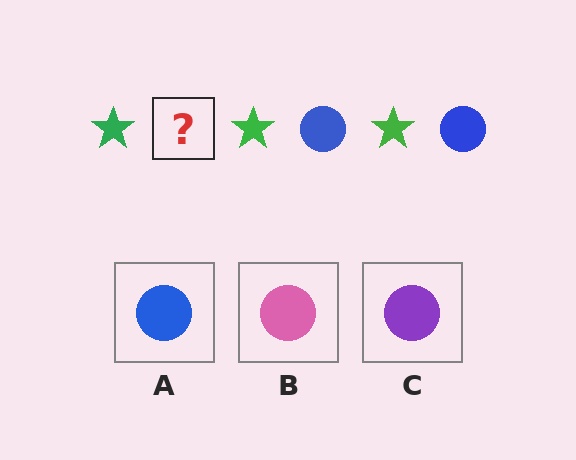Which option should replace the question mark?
Option A.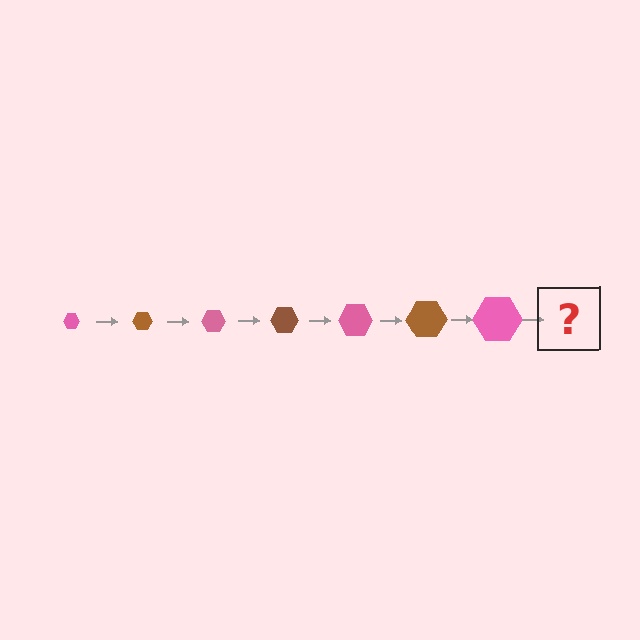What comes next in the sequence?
The next element should be a brown hexagon, larger than the previous one.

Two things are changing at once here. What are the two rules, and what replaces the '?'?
The two rules are that the hexagon grows larger each step and the color cycles through pink and brown. The '?' should be a brown hexagon, larger than the previous one.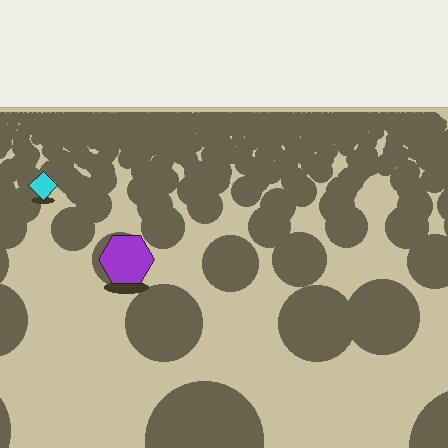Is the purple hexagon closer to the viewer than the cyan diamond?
Yes. The purple hexagon is closer — you can tell from the texture gradient: the ground texture is coarser near it.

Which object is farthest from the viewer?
The cyan diamond is farthest from the viewer. It appears smaller and the ground texture around it is denser.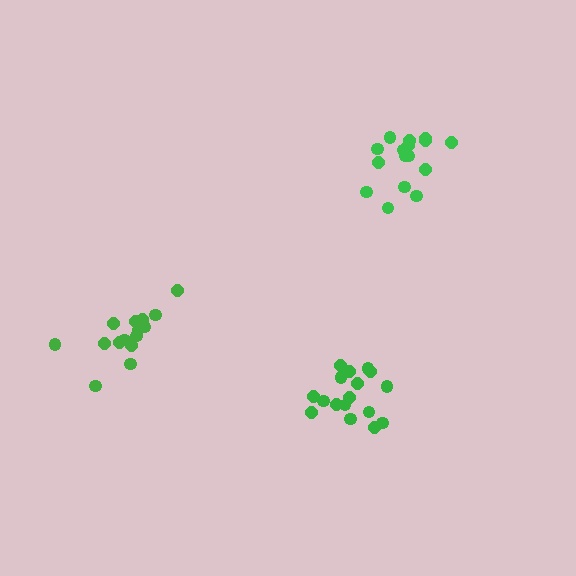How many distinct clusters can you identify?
There are 3 distinct clusters.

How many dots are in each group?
Group 1: 15 dots, Group 2: 16 dots, Group 3: 17 dots (48 total).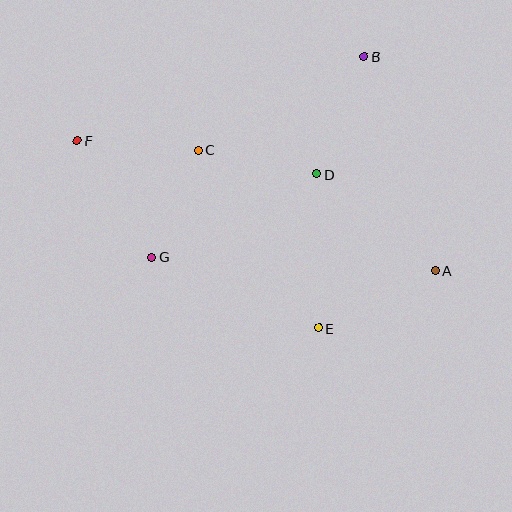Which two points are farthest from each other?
Points A and F are farthest from each other.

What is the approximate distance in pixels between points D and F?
The distance between D and F is approximately 241 pixels.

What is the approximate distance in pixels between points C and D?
The distance between C and D is approximately 120 pixels.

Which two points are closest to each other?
Points C and G are closest to each other.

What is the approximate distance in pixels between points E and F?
The distance between E and F is approximately 305 pixels.